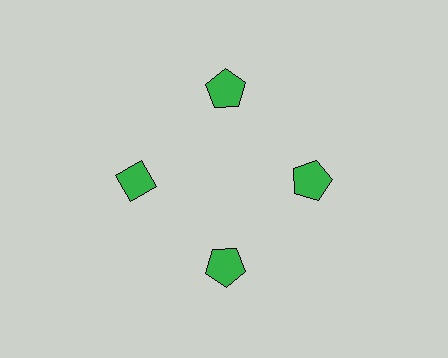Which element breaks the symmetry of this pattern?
The green diamond at roughly the 9 o'clock position breaks the symmetry. All other shapes are green pentagons.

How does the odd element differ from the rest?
It has a different shape: diamond instead of pentagon.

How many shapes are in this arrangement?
There are 4 shapes arranged in a ring pattern.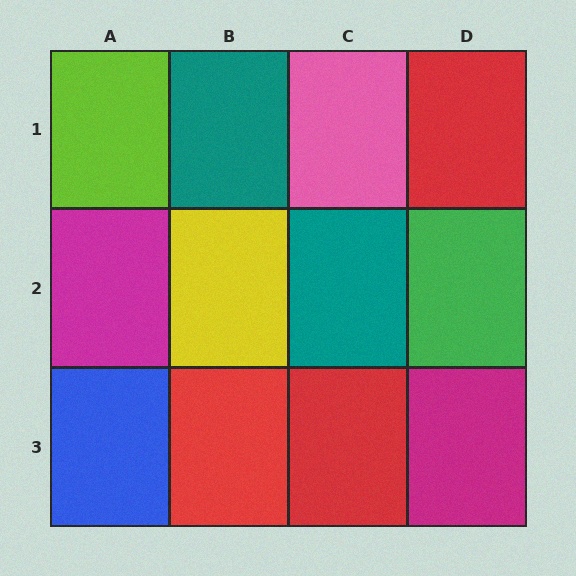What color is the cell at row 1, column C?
Pink.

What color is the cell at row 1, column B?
Teal.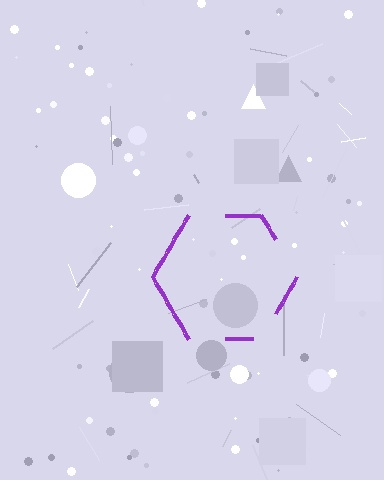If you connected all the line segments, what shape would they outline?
They would outline a hexagon.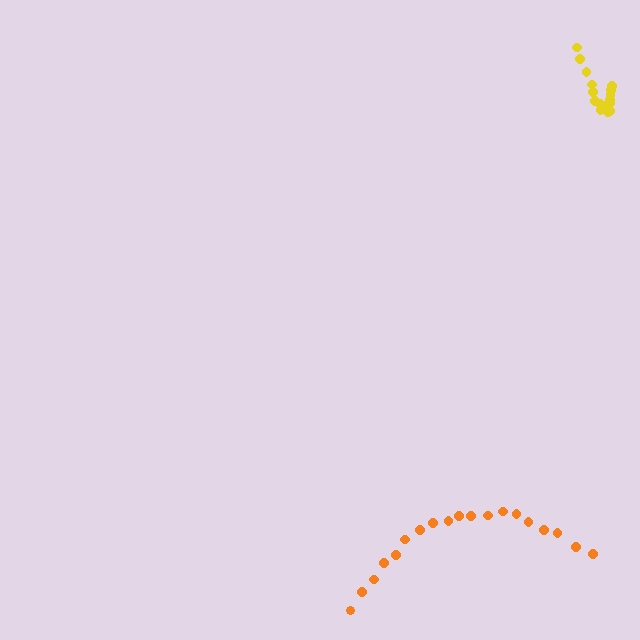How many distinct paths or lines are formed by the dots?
There are 2 distinct paths.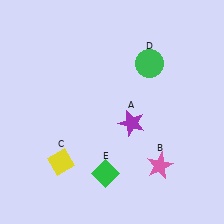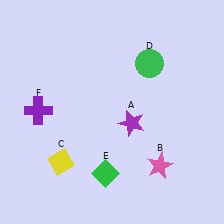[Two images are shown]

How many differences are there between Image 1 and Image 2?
There is 1 difference between the two images.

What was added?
A purple cross (F) was added in Image 2.